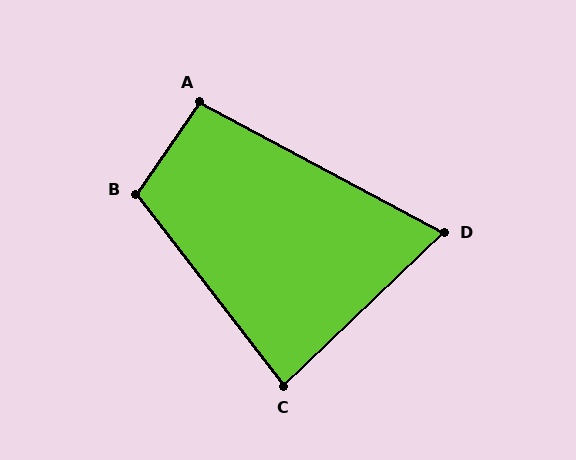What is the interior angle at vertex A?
Approximately 96 degrees (obtuse).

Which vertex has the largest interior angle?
B, at approximately 108 degrees.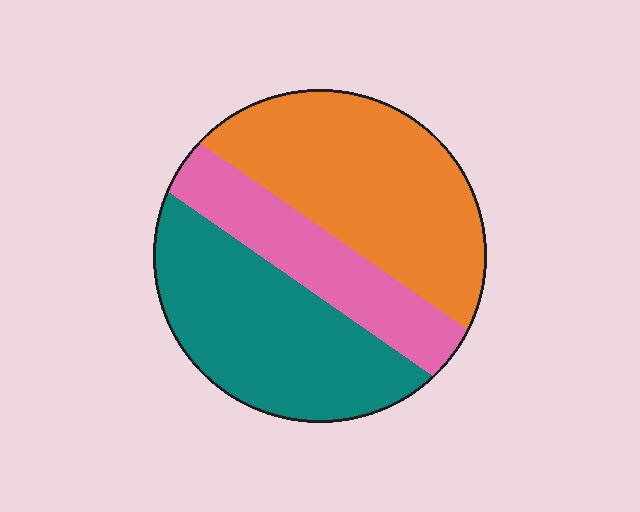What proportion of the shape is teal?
Teal takes up between a third and a half of the shape.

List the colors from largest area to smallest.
From largest to smallest: orange, teal, pink.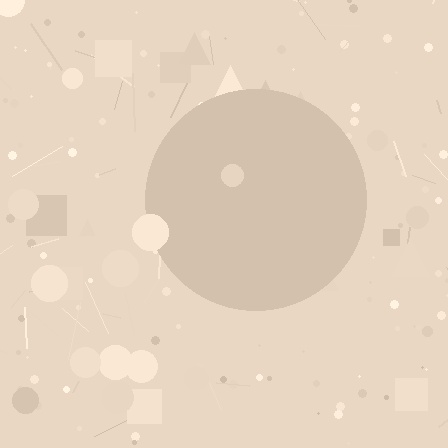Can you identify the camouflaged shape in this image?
The camouflaged shape is a circle.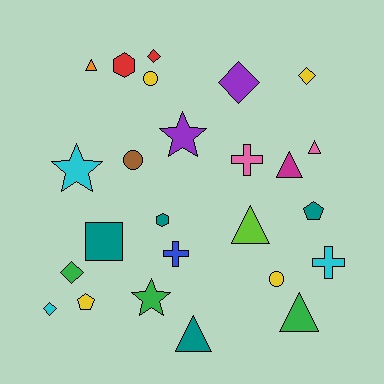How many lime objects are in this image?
There is 1 lime object.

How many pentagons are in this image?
There are 2 pentagons.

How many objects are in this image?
There are 25 objects.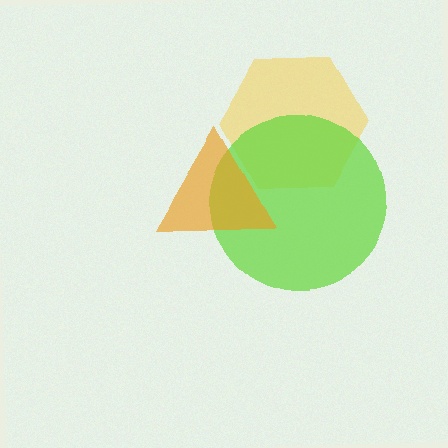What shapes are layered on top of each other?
The layered shapes are: a yellow hexagon, a lime circle, an orange triangle.